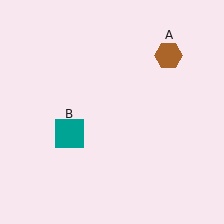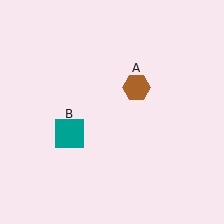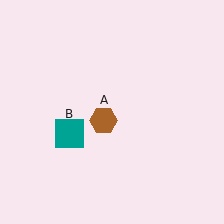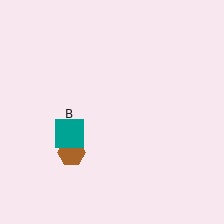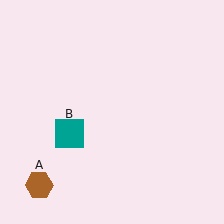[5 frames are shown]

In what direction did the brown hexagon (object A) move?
The brown hexagon (object A) moved down and to the left.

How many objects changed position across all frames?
1 object changed position: brown hexagon (object A).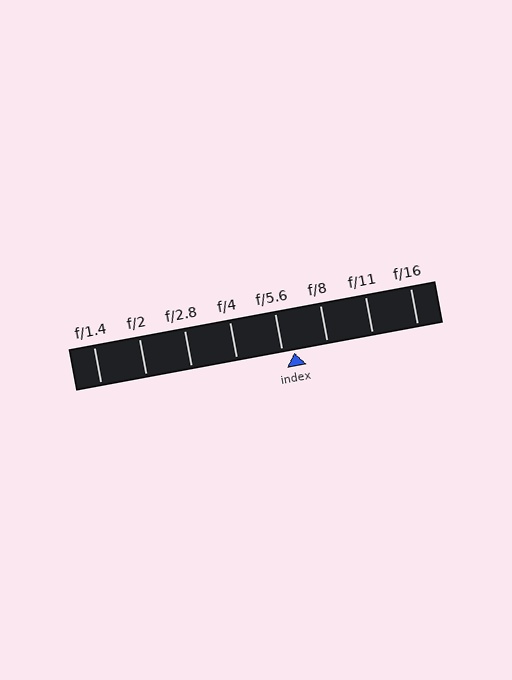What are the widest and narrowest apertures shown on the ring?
The widest aperture shown is f/1.4 and the narrowest is f/16.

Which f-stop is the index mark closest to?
The index mark is closest to f/5.6.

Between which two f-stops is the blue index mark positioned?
The index mark is between f/5.6 and f/8.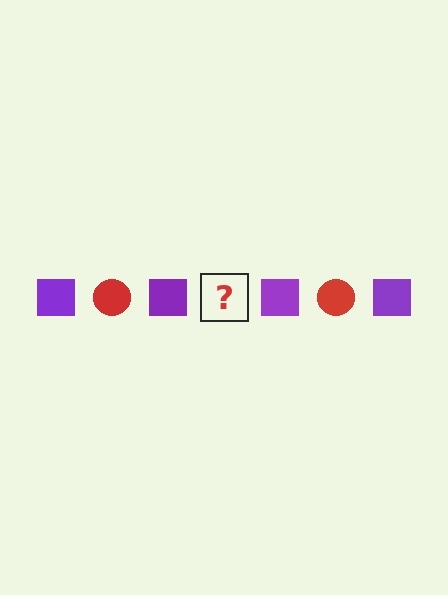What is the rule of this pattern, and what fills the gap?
The rule is that the pattern alternates between purple square and red circle. The gap should be filled with a red circle.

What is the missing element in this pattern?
The missing element is a red circle.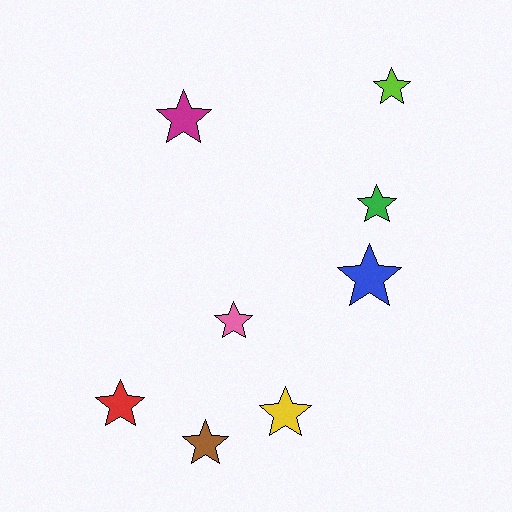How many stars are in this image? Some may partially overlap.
There are 8 stars.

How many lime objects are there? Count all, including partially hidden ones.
There is 1 lime object.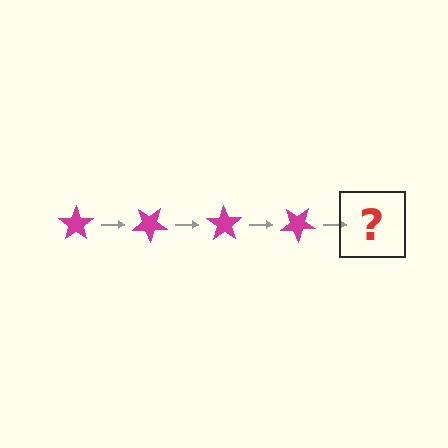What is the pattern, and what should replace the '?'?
The pattern is that the star rotates 35 degrees each step. The '?' should be a magenta star rotated 140 degrees.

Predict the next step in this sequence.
The next step is a magenta star rotated 140 degrees.